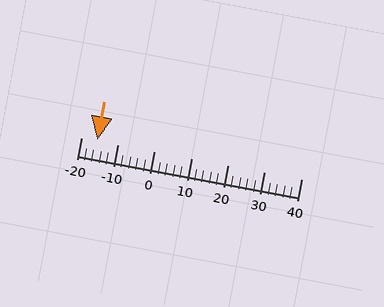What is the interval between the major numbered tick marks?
The major tick marks are spaced 10 units apart.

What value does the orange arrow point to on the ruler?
The orange arrow points to approximately -16.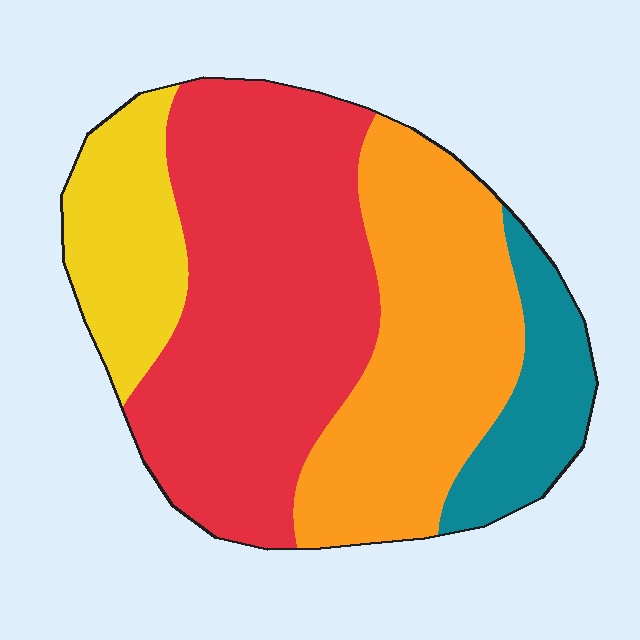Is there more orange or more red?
Red.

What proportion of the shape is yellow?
Yellow covers roughly 15% of the shape.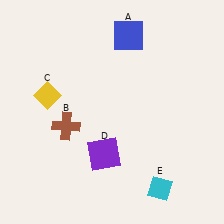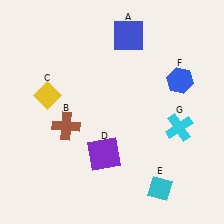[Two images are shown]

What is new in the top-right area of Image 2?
A blue hexagon (F) was added in the top-right area of Image 2.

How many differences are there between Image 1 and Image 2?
There are 2 differences between the two images.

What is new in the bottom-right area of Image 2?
A cyan cross (G) was added in the bottom-right area of Image 2.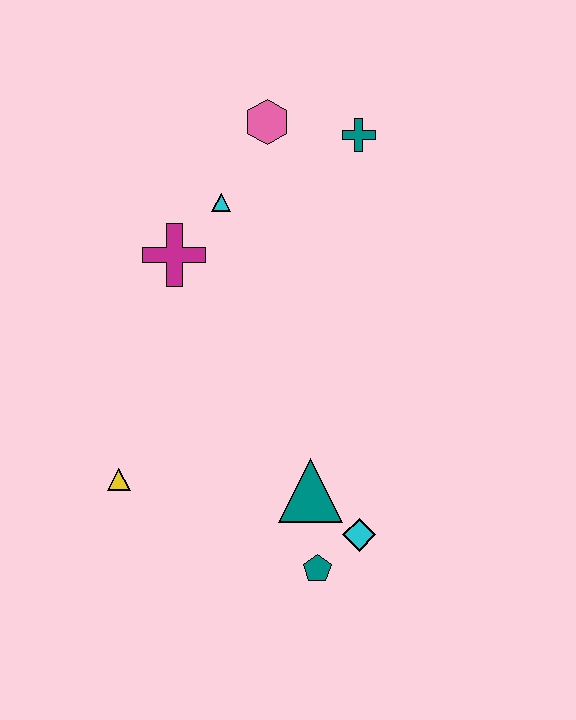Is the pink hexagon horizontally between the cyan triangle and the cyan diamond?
Yes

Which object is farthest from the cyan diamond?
The pink hexagon is farthest from the cyan diamond.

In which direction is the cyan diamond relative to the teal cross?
The cyan diamond is below the teal cross.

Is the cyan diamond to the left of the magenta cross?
No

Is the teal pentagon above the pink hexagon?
No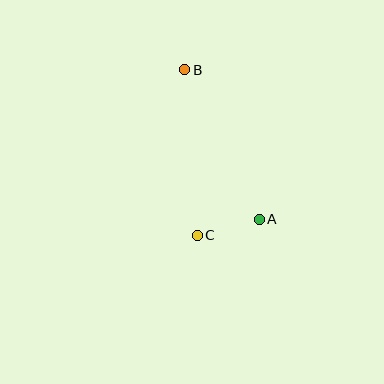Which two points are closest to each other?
Points A and C are closest to each other.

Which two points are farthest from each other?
Points A and B are farthest from each other.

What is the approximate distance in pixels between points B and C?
The distance between B and C is approximately 166 pixels.